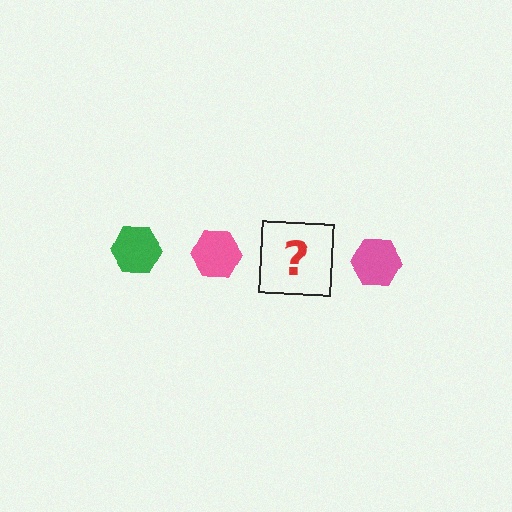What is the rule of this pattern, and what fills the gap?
The rule is that the pattern cycles through green, pink hexagons. The gap should be filled with a green hexagon.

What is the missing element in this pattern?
The missing element is a green hexagon.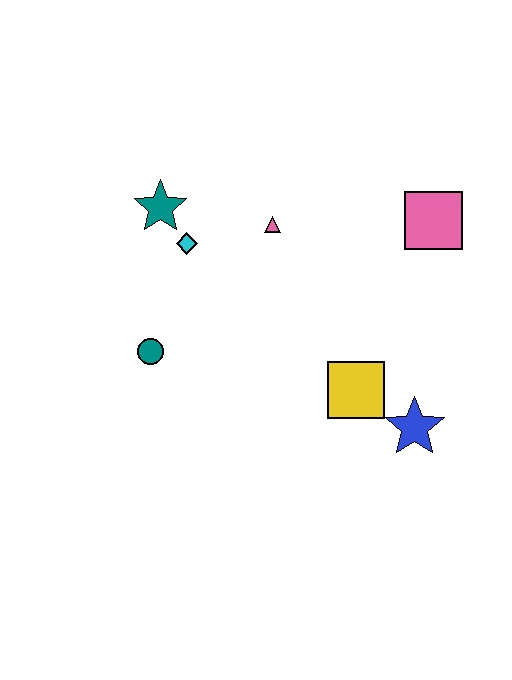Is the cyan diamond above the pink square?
No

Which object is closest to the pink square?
The pink triangle is closest to the pink square.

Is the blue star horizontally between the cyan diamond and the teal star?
No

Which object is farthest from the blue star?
The teal star is farthest from the blue star.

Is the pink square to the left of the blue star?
No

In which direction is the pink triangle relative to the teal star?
The pink triangle is to the right of the teal star.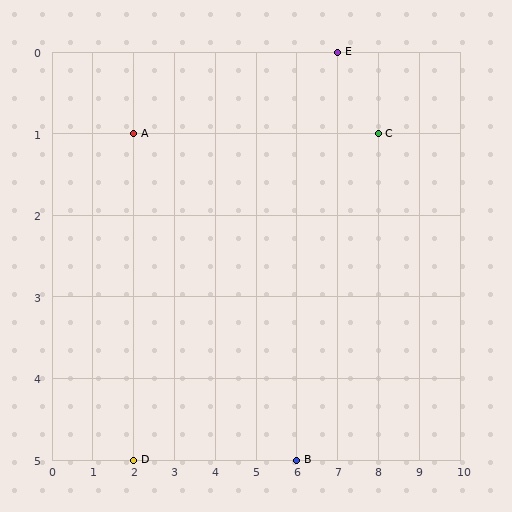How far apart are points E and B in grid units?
Points E and B are 1 column and 5 rows apart (about 5.1 grid units diagonally).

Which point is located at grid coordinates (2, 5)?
Point D is at (2, 5).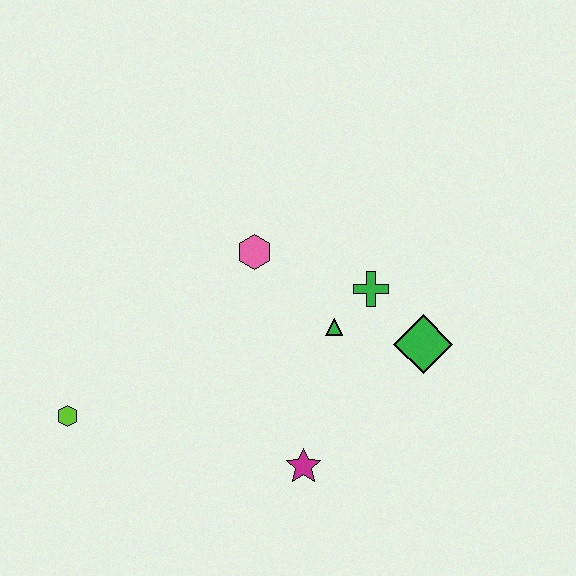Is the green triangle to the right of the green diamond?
No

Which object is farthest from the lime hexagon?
The green diamond is farthest from the lime hexagon.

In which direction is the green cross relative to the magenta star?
The green cross is above the magenta star.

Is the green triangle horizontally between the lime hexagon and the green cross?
Yes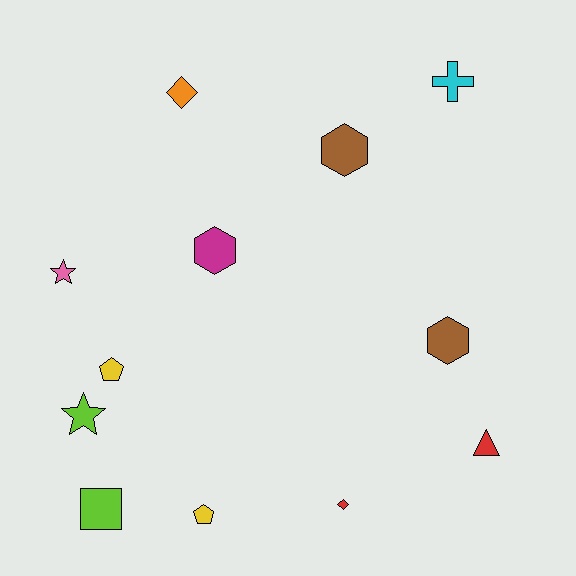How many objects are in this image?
There are 12 objects.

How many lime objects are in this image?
There are 2 lime objects.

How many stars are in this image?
There are 2 stars.